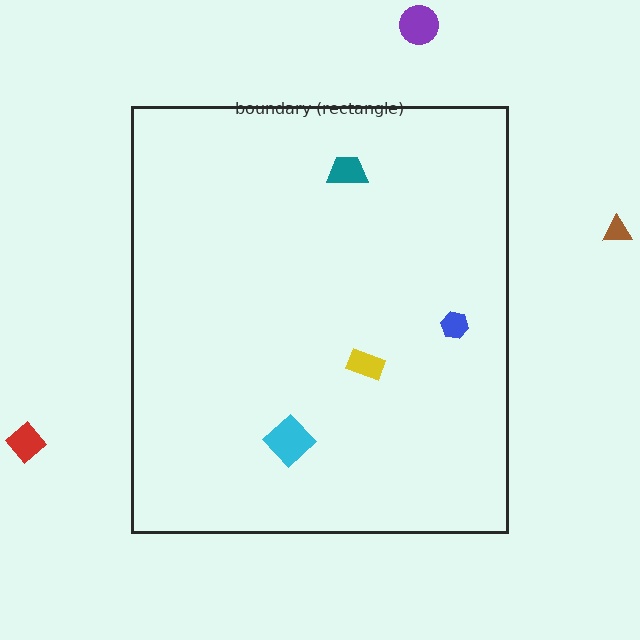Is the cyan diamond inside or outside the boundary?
Inside.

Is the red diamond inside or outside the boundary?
Outside.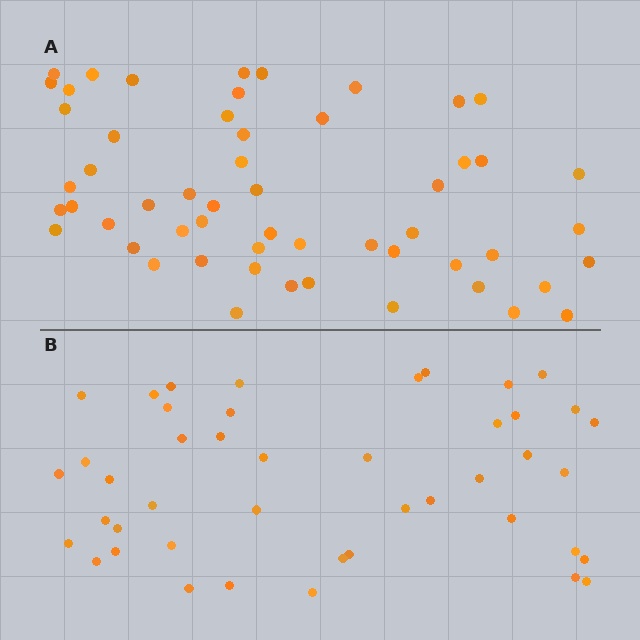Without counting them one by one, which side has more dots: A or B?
Region A (the top region) has more dots.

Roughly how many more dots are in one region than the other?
Region A has roughly 12 or so more dots than region B.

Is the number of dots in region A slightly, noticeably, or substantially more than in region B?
Region A has noticeably more, but not dramatically so. The ratio is roughly 1.2 to 1.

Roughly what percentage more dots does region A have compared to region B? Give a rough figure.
About 25% more.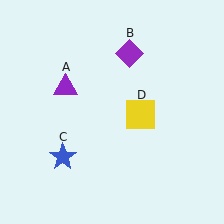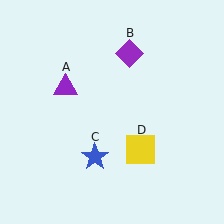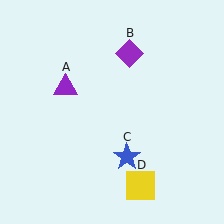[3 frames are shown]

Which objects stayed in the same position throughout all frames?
Purple triangle (object A) and purple diamond (object B) remained stationary.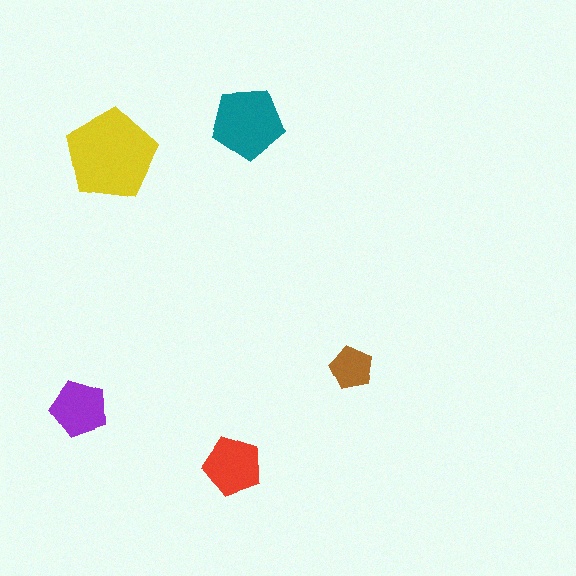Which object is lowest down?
The red pentagon is bottommost.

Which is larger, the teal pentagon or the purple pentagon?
The teal one.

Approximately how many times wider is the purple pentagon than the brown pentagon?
About 1.5 times wider.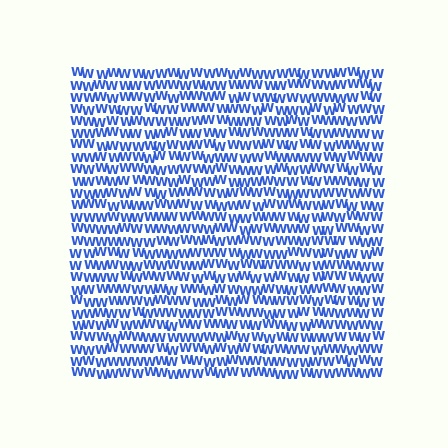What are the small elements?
The small elements are letter W's.